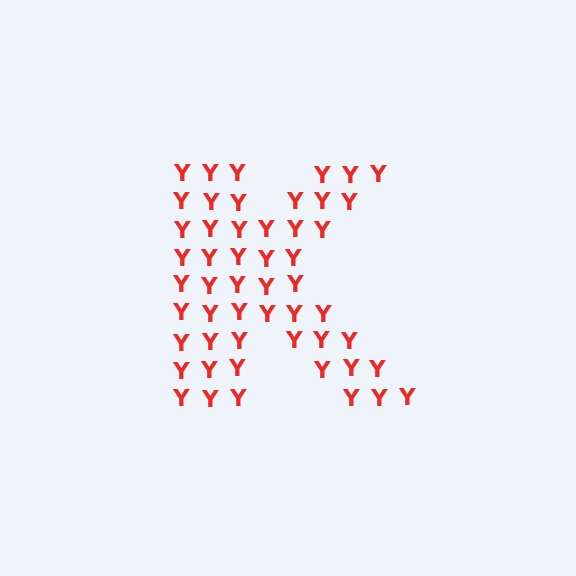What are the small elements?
The small elements are letter Y's.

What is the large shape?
The large shape is the letter K.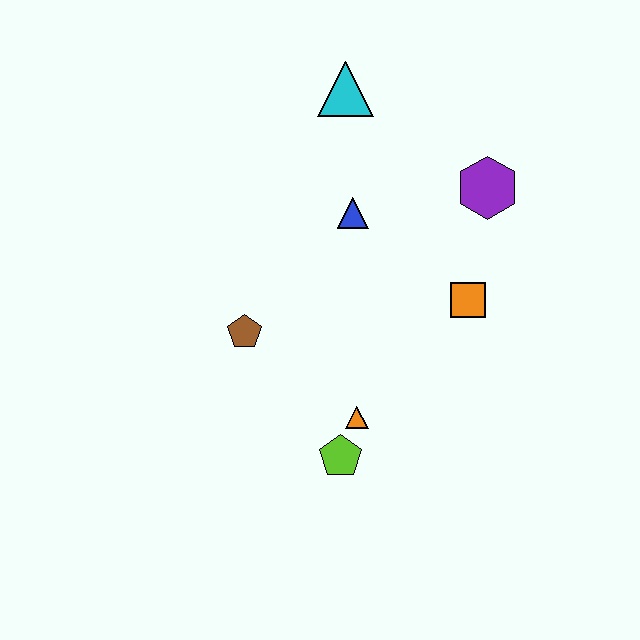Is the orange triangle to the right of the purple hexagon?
No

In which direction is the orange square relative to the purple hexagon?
The orange square is below the purple hexagon.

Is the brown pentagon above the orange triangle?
Yes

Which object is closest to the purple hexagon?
The orange square is closest to the purple hexagon.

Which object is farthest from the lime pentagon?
The cyan triangle is farthest from the lime pentagon.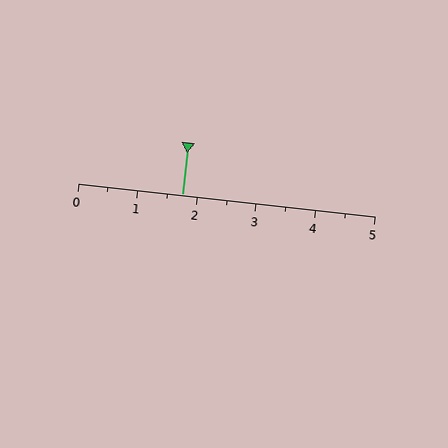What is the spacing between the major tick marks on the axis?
The major ticks are spaced 1 apart.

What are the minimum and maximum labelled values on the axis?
The axis runs from 0 to 5.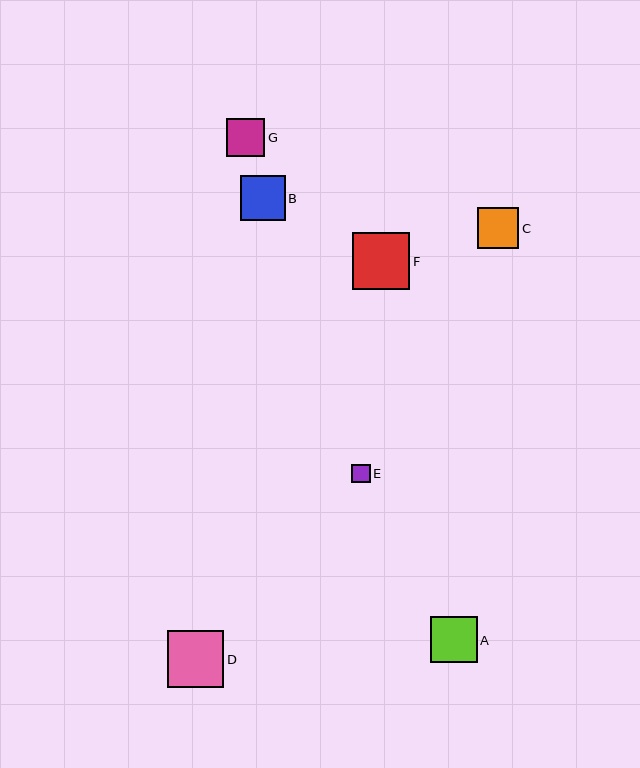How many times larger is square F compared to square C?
Square F is approximately 1.4 times the size of square C.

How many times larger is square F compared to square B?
Square F is approximately 1.3 times the size of square B.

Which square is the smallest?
Square E is the smallest with a size of approximately 18 pixels.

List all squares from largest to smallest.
From largest to smallest: F, D, A, B, C, G, E.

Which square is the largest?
Square F is the largest with a size of approximately 57 pixels.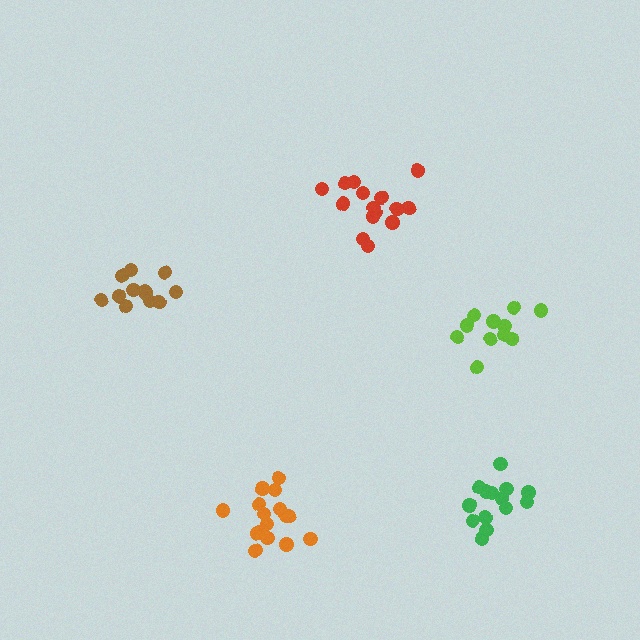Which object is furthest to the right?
The lime cluster is rightmost.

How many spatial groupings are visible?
There are 5 spatial groupings.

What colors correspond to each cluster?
The clusters are colored: orange, lime, red, brown, green.